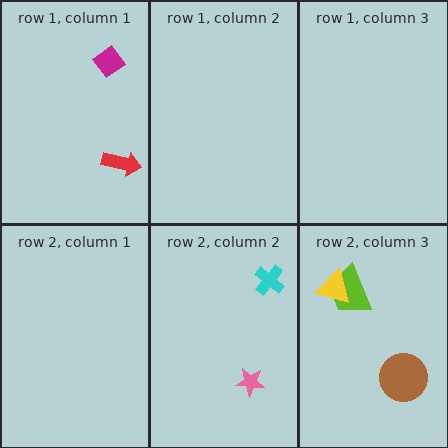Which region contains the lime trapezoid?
The row 2, column 3 region.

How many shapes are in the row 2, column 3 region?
3.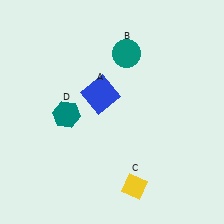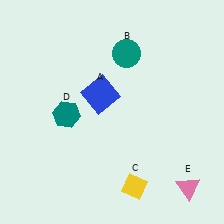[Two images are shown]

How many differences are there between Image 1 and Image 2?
There is 1 difference between the two images.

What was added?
A pink triangle (E) was added in Image 2.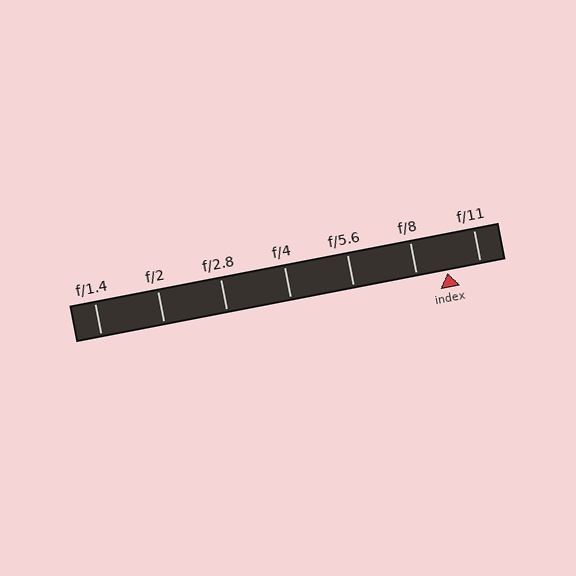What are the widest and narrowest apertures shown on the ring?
The widest aperture shown is f/1.4 and the narrowest is f/11.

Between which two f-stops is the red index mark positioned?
The index mark is between f/8 and f/11.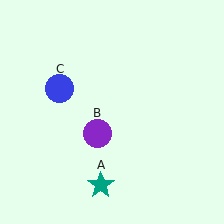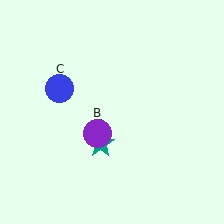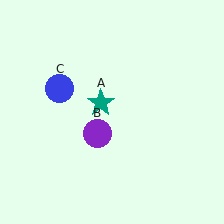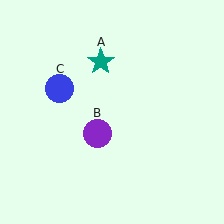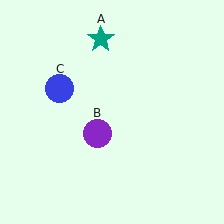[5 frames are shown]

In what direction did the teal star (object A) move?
The teal star (object A) moved up.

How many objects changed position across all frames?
1 object changed position: teal star (object A).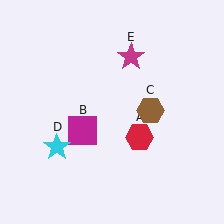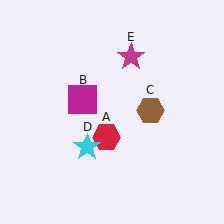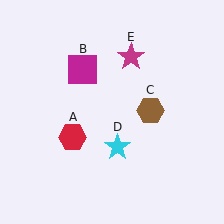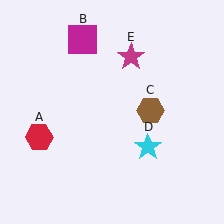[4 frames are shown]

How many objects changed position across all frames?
3 objects changed position: red hexagon (object A), magenta square (object B), cyan star (object D).